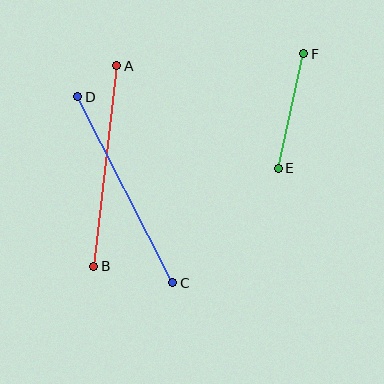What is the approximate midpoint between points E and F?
The midpoint is at approximately (291, 111) pixels.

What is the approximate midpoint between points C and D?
The midpoint is at approximately (125, 190) pixels.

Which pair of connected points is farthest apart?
Points C and D are farthest apart.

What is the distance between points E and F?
The distance is approximately 118 pixels.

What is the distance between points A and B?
The distance is approximately 202 pixels.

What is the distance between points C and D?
The distance is approximately 209 pixels.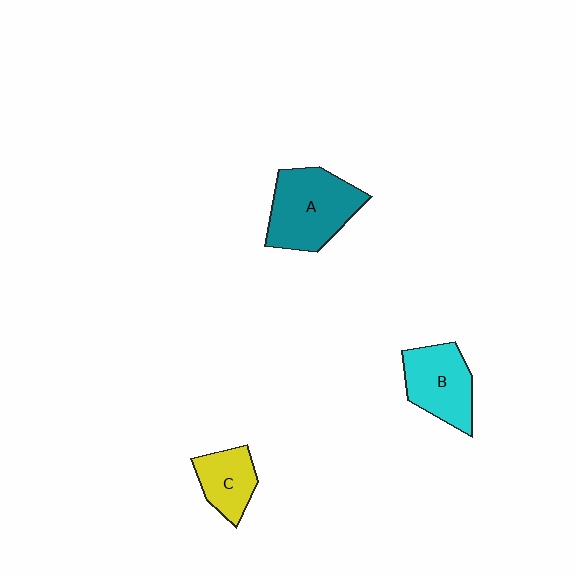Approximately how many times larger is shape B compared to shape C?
Approximately 1.4 times.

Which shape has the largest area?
Shape A (teal).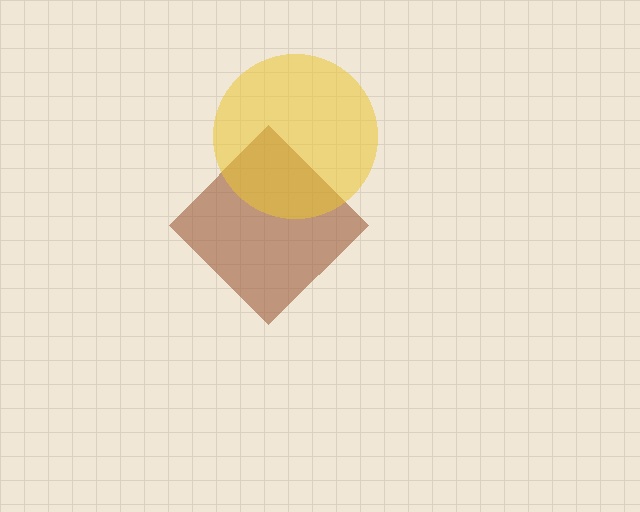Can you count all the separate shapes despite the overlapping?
Yes, there are 2 separate shapes.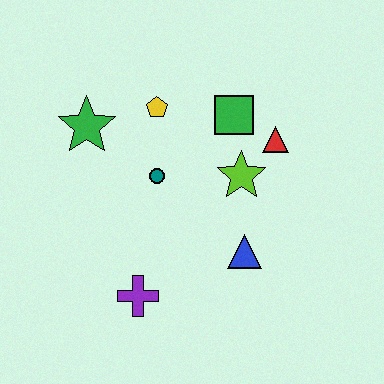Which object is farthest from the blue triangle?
The green star is farthest from the blue triangle.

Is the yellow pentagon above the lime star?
Yes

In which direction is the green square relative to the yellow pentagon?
The green square is to the right of the yellow pentagon.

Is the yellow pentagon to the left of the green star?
No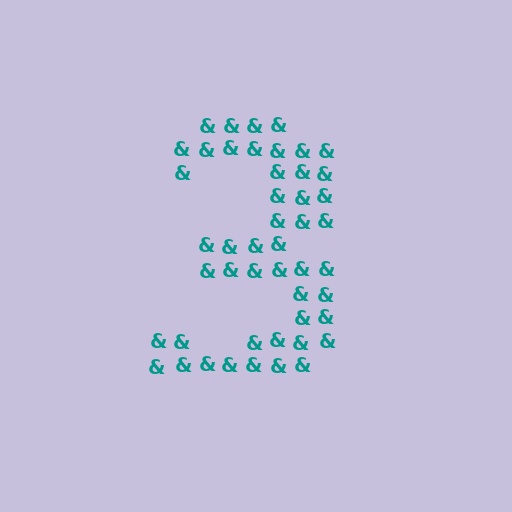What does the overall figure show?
The overall figure shows the digit 3.